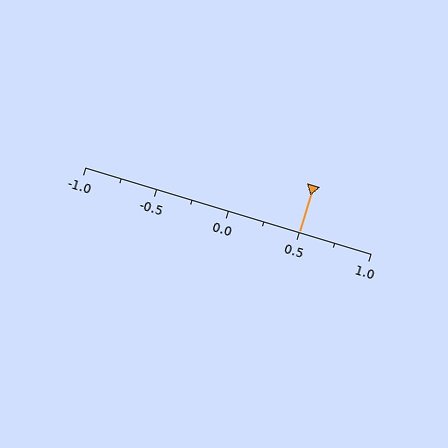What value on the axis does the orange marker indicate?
The marker indicates approximately 0.5.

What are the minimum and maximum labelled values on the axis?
The axis runs from -1.0 to 1.0.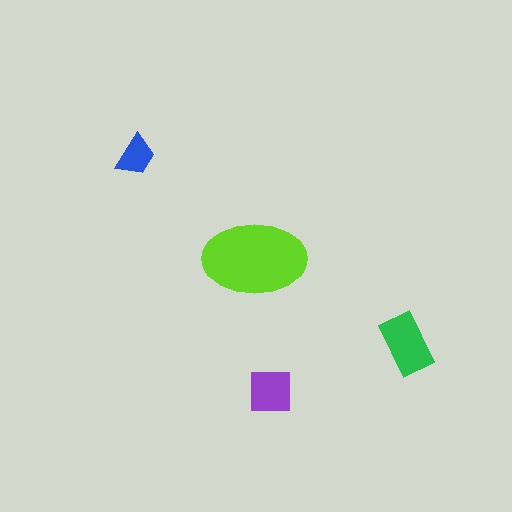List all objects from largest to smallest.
The lime ellipse, the green rectangle, the purple square, the blue trapezoid.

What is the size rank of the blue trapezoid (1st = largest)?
4th.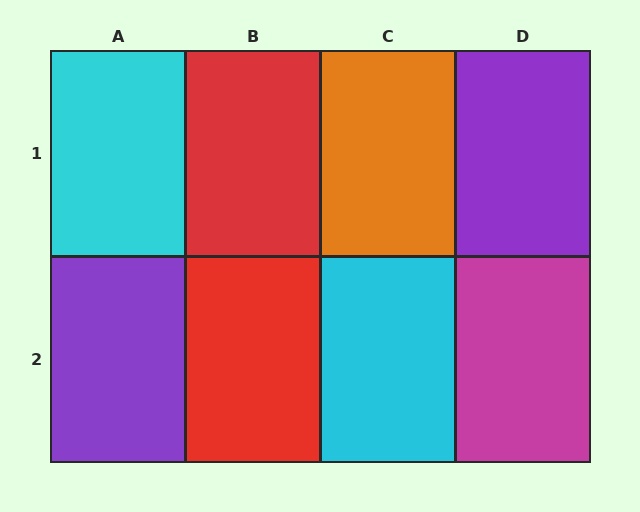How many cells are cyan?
2 cells are cyan.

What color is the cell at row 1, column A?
Cyan.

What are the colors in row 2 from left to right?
Purple, red, cyan, magenta.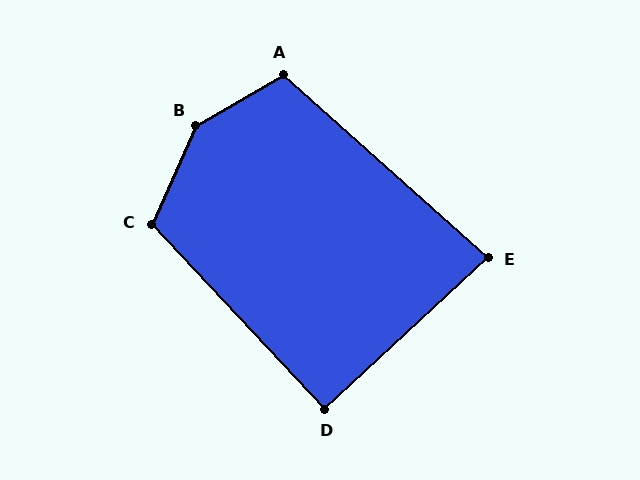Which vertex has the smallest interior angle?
E, at approximately 85 degrees.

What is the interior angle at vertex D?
Approximately 90 degrees (approximately right).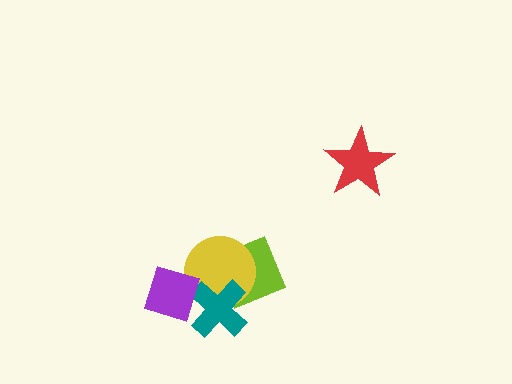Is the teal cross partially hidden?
Yes, it is partially covered by another shape.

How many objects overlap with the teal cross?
3 objects overlap with the teal cross.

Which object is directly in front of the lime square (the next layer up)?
The yellow circle is directly in front of the lime square.